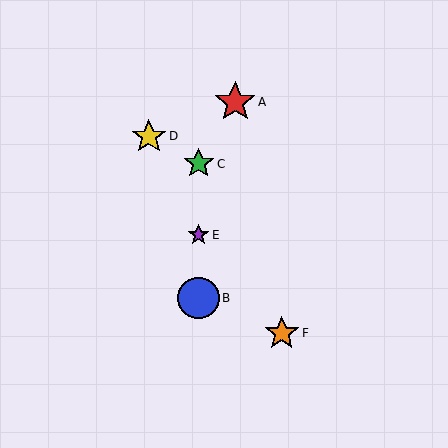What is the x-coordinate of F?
Object F is at x≈282.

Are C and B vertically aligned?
Yes, both are at x≈199.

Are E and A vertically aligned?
No, E is at x≈199 and A is at x≈235.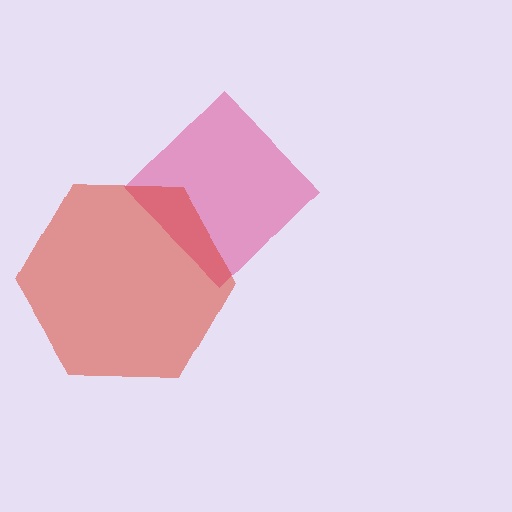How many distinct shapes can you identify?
There are 2 distinct shapes: a pink diamond, a red hexagon.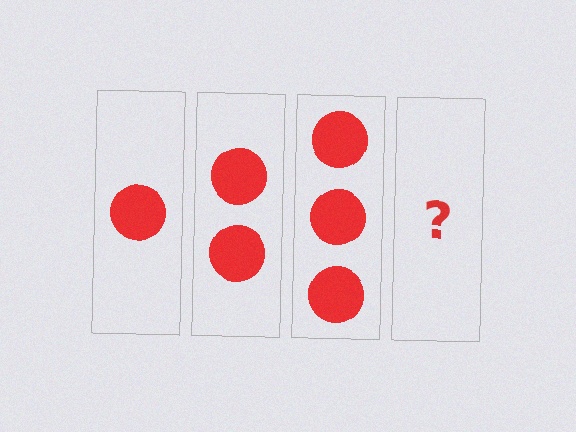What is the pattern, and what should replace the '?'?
The pattern is that each step adds one more circle. The '?' should be 4 circles.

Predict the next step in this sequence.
The next step is 4 circles.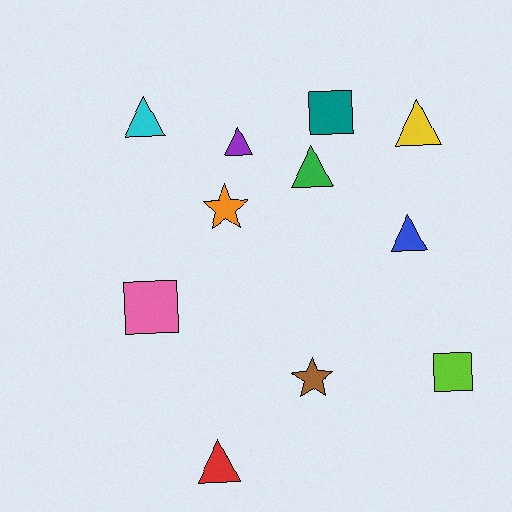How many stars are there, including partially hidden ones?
There are 2 stars.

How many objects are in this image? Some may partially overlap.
There are 11 objects.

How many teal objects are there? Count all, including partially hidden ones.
There is 1 teal object.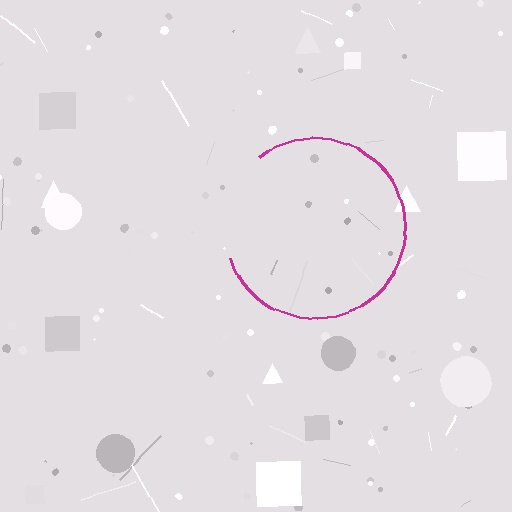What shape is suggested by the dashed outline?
The dashed outline suggests a circle.